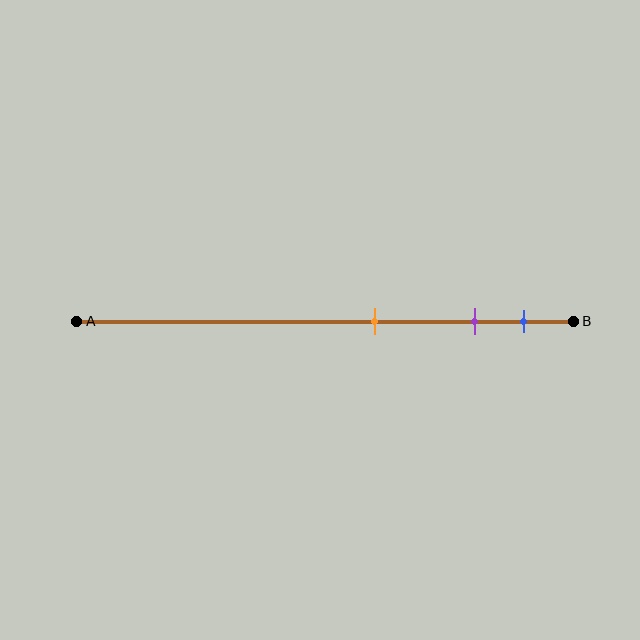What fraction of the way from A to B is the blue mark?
The blue mark is approximately 90% (0.9) of the way from A to B.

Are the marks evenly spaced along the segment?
No, the marks are not evenly spaced.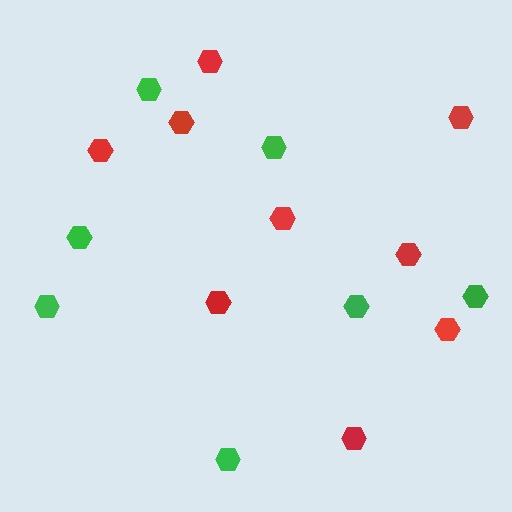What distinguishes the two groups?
There are 2 groups: one group of green hexagons (7) and one group of red hexagons (9).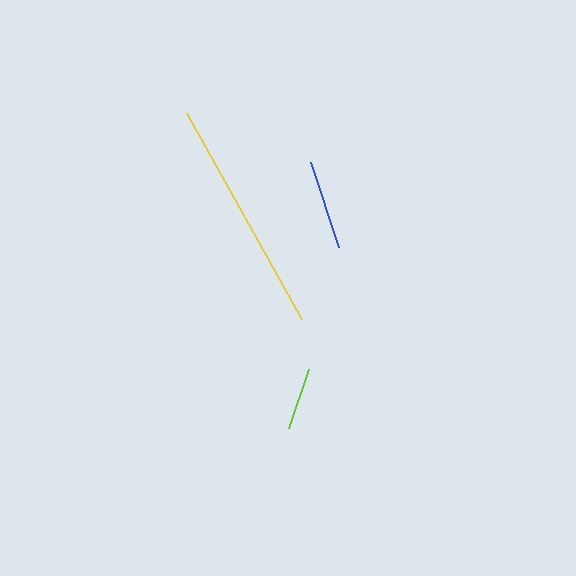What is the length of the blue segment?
The blue segment is approximately 89 pixels long.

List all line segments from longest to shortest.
From longest to shortest: yellow, blue, lime.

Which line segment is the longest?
The yellow line is the longest at approximately 236 pixels.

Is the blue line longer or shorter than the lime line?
The blue line is longer than the lime line.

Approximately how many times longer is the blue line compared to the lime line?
The blue line is approximately 1.4 times the length of the lime line.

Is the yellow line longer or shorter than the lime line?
The yellow line is longer than the lime line.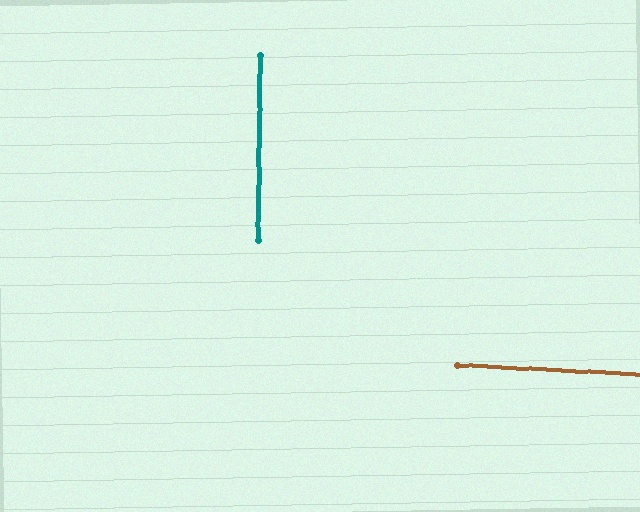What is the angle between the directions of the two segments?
Approximately 88 degrees.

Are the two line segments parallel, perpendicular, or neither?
Perpendicular — they meet at approximately 88°.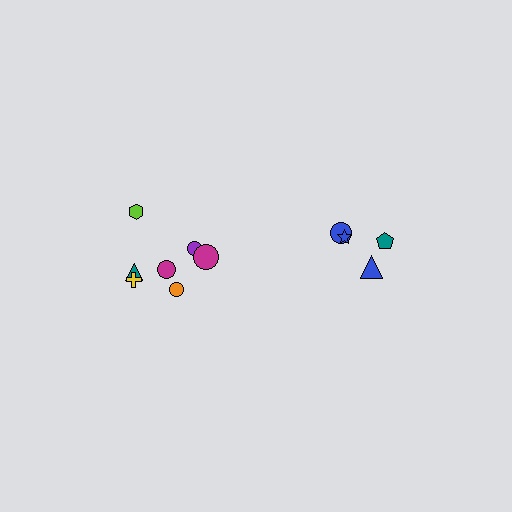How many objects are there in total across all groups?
There are 11 objects.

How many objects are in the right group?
There are 4 objects.